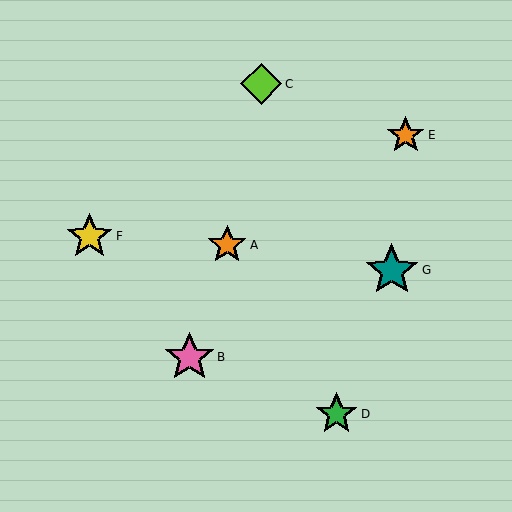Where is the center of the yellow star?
The center of the yellow star is at (90, 236).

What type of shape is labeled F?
Shape F is a yellow star.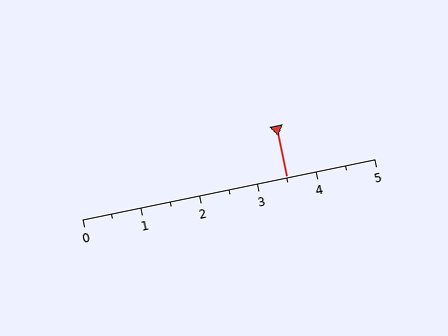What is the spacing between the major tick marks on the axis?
The major ticks are spaced 1 apart.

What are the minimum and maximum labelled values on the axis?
The axis runs from 0 to 5.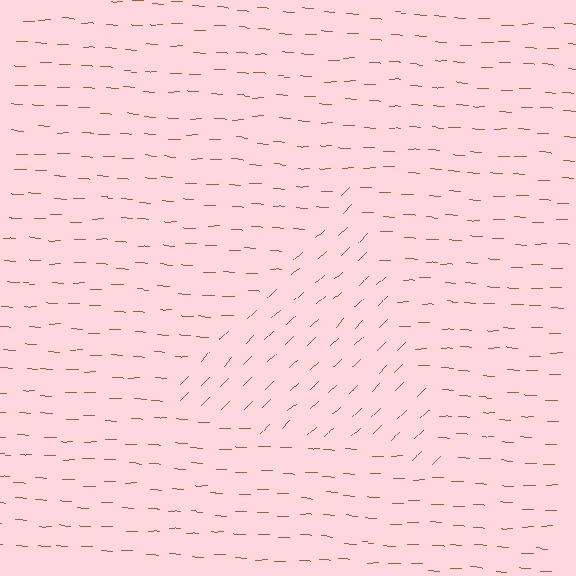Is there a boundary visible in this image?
Yes, there is a texture boundary formed by a change in line orientation.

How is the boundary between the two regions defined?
The boundary is defined purely by a change in line orientation (approximately 45 degrees difference). All lines are the same color and thickness.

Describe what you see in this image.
The image is filled with small brown line segments. A triangle region in the image has lines oriented differently from the surrounding lines, creating a visible texture boundary.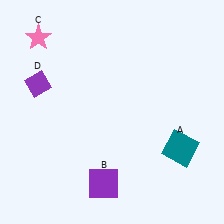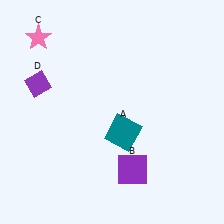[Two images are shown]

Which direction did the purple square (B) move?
The purple square (B) moved right.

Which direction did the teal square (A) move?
The teal square (A) moved left.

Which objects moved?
The objects that moved are: the teal square (A), the purple square (B).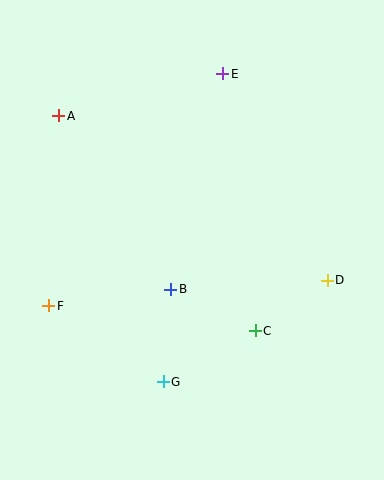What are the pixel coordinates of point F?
Point F is at (49, 306).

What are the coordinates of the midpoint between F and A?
The midpoint between F and A is at (54, 211).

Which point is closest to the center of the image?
Point B at (171, 289) is closest to the center.